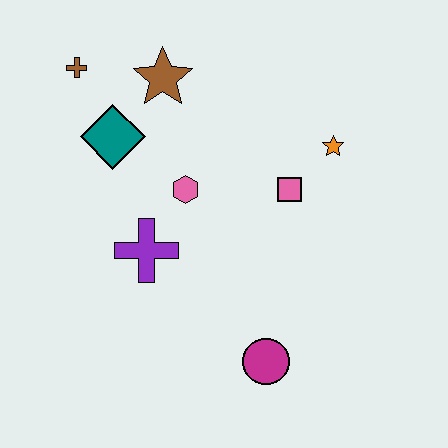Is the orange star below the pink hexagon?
No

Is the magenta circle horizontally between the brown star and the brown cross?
No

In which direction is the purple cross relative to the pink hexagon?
The purple cross is below the pink hexagon.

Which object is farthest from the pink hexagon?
The magenta circle is farthest from the pink hexagon.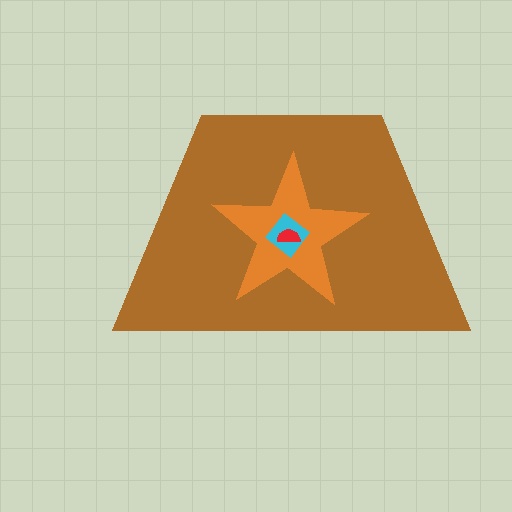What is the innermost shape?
The red semicircle.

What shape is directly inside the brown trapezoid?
The orange star.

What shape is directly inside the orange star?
The cyan diamond.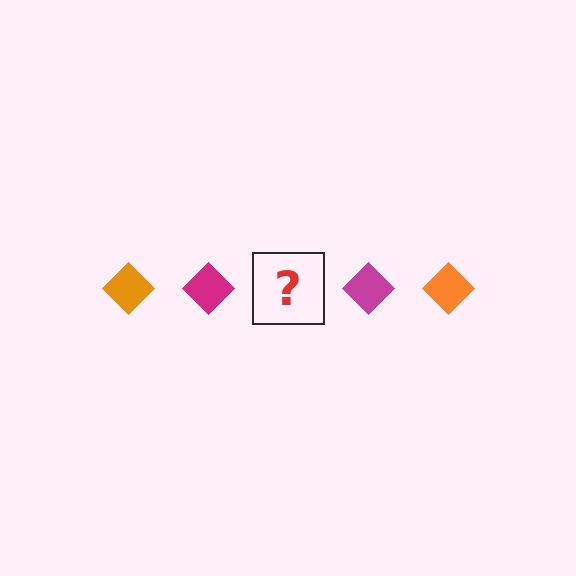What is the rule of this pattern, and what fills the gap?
The rule is that the pattern cycles through orange, magenta diamonds. The gap should be filled with an orange diamond.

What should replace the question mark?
The question mark should be replaced with an orange diamond.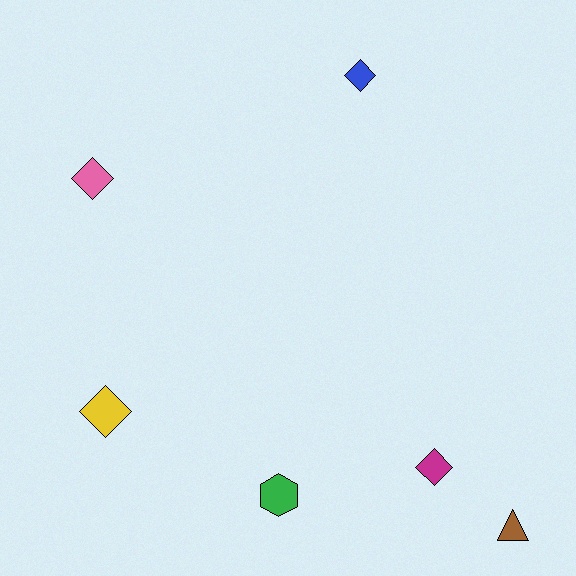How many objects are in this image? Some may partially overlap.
There are 6 objects.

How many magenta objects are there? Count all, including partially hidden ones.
There is 1 magenta object.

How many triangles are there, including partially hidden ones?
There is 1 triangle.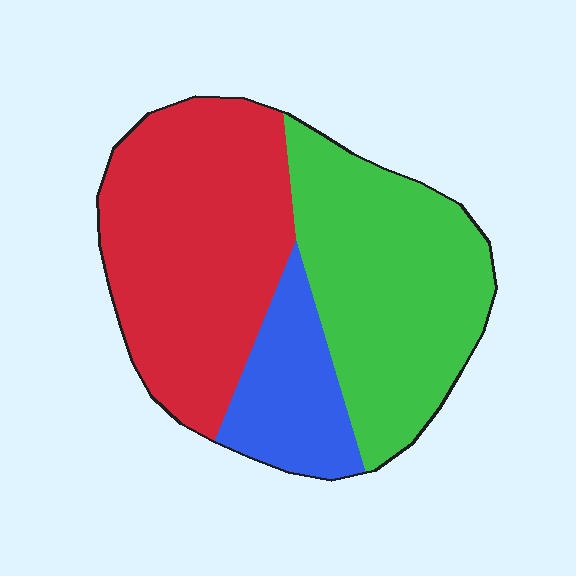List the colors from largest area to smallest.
From largest to smallest: red, green, blue.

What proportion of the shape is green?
Green covers around 40% of the shape.